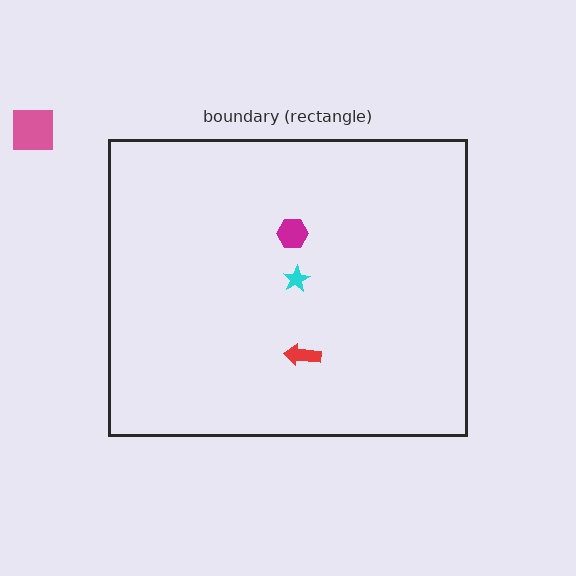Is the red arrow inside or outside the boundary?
Inside.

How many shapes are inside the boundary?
3 inside, 1 outside.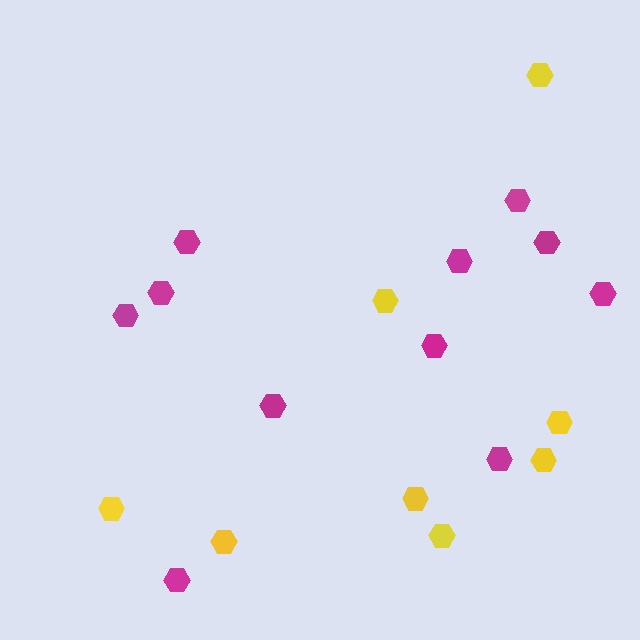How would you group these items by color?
There are 2 groups: one group of yellow hexagons (8) and one group of magenta hexagons (11).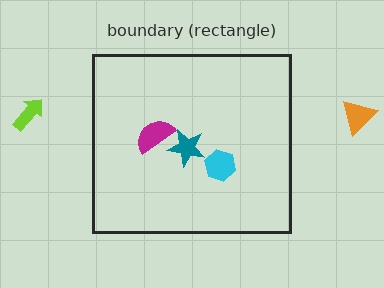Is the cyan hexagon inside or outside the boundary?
Inside.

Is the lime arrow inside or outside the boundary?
Outside.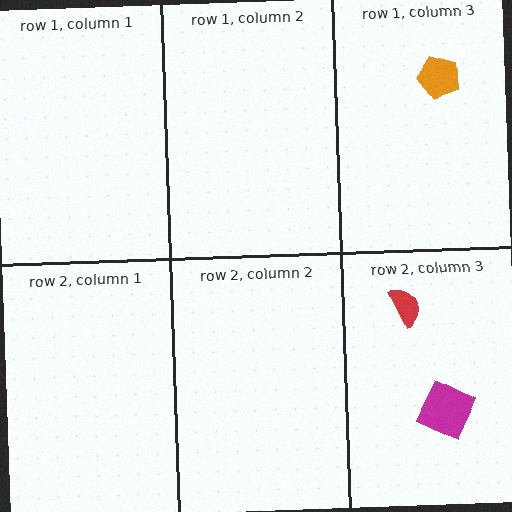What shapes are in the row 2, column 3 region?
The magenta square, the red semicircle.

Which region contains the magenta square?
The row 2, column 3 region.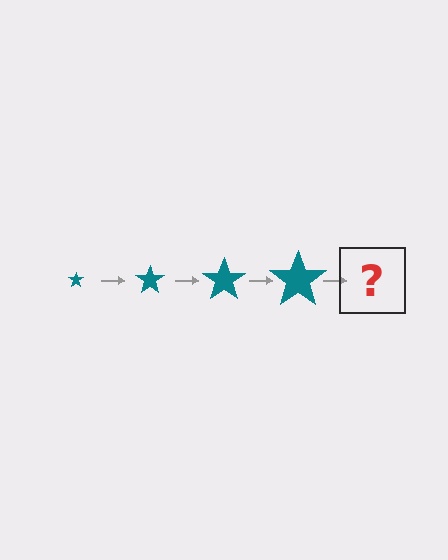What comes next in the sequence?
The next element should be a teal star, larger than the previous one.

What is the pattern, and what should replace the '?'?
The pattern is that the star gets progressively larger each step. The '?' should be a teal star, larger than the previous one.